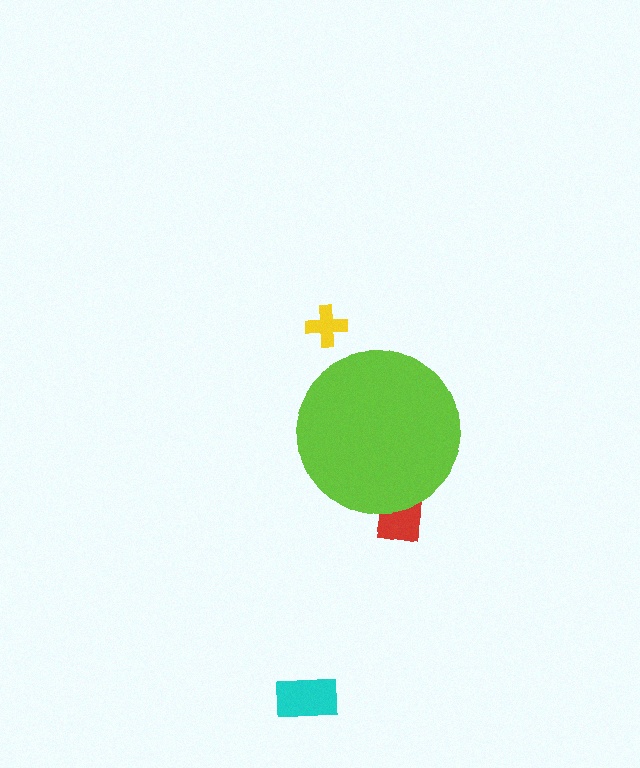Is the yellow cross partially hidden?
No, the yellow cross is fully visible.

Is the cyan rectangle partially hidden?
No, the cyan rectangle is fully visible.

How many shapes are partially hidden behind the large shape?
1 shape is partially hidden.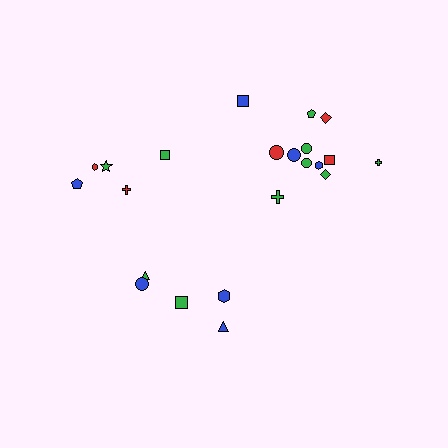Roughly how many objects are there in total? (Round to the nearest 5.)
Roughly 20 objects in total.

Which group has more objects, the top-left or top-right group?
The top-right group.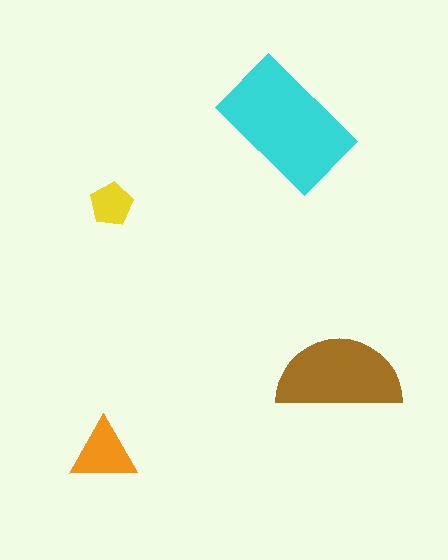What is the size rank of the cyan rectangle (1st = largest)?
1st.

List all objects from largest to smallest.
The cyan rectangle, the brown semicircle, the orange triangle, the yellow pentagon.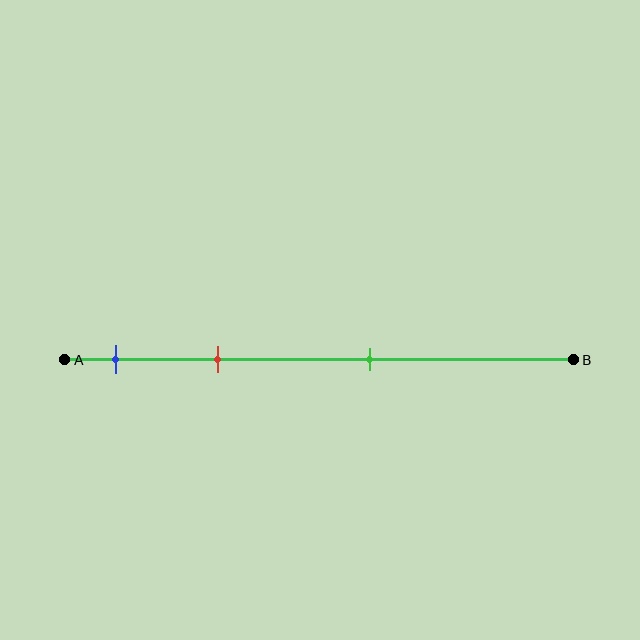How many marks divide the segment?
There are 3 marks dividing the segment.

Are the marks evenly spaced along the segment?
No, the marks are not evenly spaced.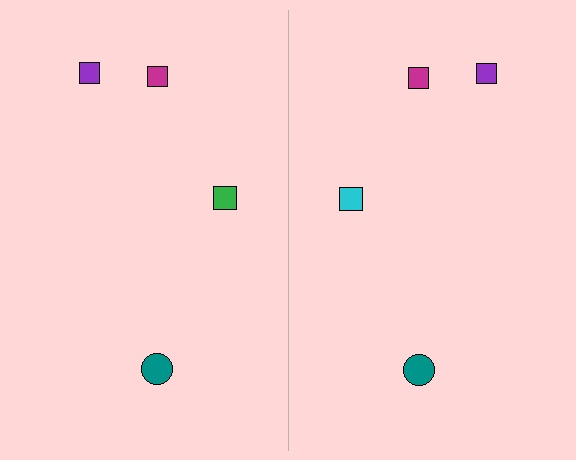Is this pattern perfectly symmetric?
No, the pattern is not perfectly symmetric. The cyan square on the right side breaks the symmetry — its mirror counterpart is green.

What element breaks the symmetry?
The cyan square on the right side breaks the symmetry — its mirror counterpart is green.